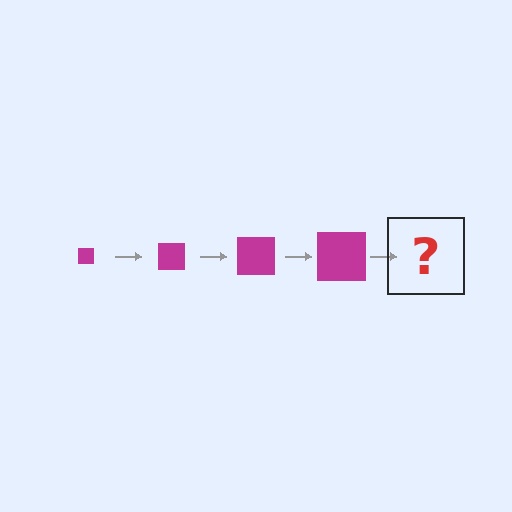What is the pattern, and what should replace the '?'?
The pattern is that the square gets progressively larger each step. The '?' should be a magenta square, larger than the previous one.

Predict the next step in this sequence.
The next step is a magenta square, larger than the previous one.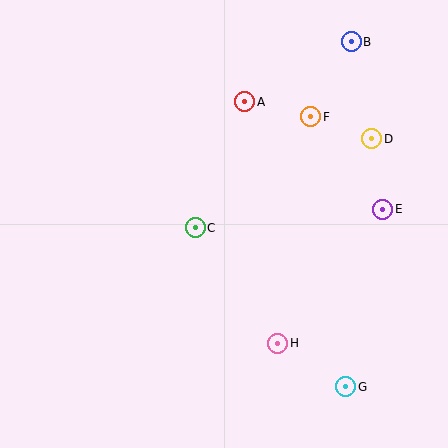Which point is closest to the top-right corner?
Point B is closest to the top-right corner.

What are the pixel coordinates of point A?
Point A is at (245, 102).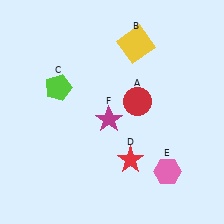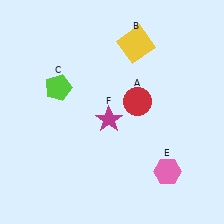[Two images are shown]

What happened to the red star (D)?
The red star (D) was removed in Image 2. It was in the bottom-right area of Image 1.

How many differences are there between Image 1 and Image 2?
There is 1 difference between the two images.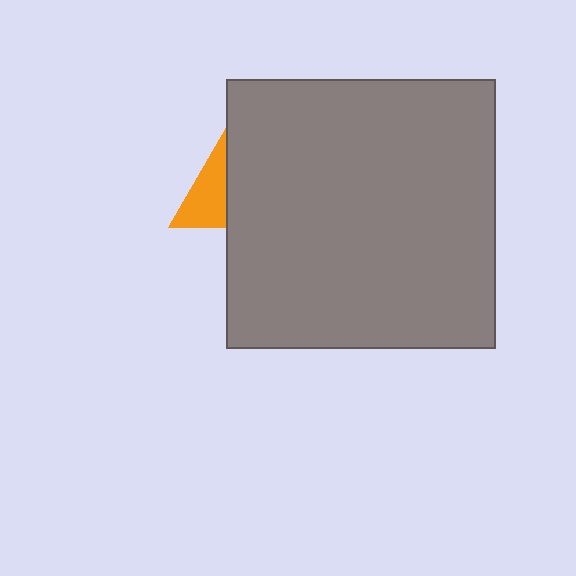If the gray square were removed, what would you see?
You would see the complete orange triangle.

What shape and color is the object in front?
The object in front is a gray square.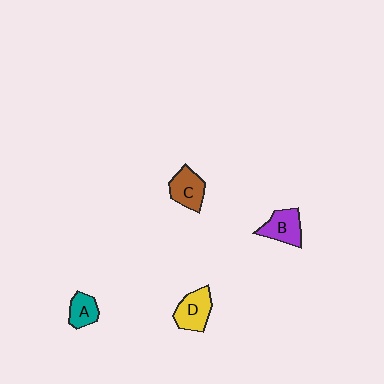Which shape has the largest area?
Shape D (yellow).